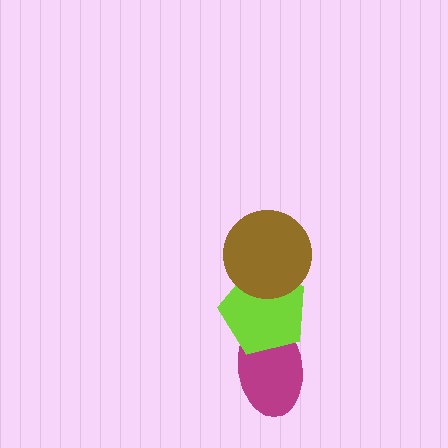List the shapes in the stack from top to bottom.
From top to bottom: the brown circle, the lime pentagon, the magenta ellipse.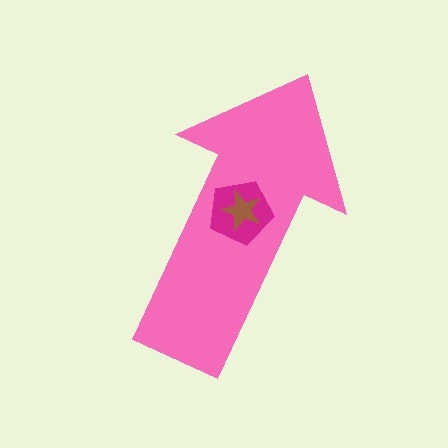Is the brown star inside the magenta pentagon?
Yes.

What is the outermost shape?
The pink arrow.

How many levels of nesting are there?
3.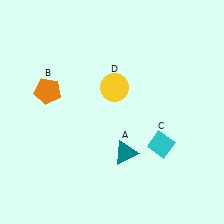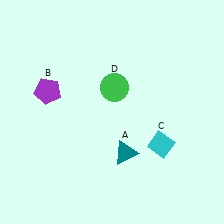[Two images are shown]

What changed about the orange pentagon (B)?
In Image 1, B is orange. In Image 2, it changed to purple.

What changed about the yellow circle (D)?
In Image 1, D is yellow. In Image 2, it changed to green.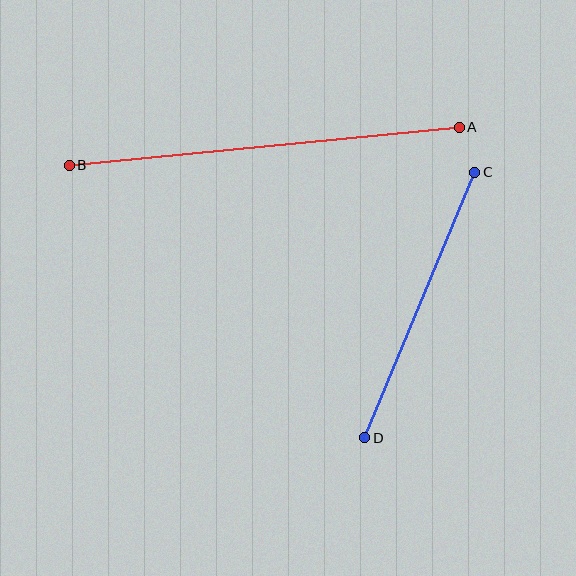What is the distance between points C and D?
The distance is approximately 287 pixels.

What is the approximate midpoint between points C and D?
The midpoint is at approximately (420, 305) pixels.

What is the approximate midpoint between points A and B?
The midpoint is at approximately (264, 146) pixels.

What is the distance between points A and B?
The distance is approximately 392 pixels.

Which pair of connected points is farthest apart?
Points A and B are farthest apart.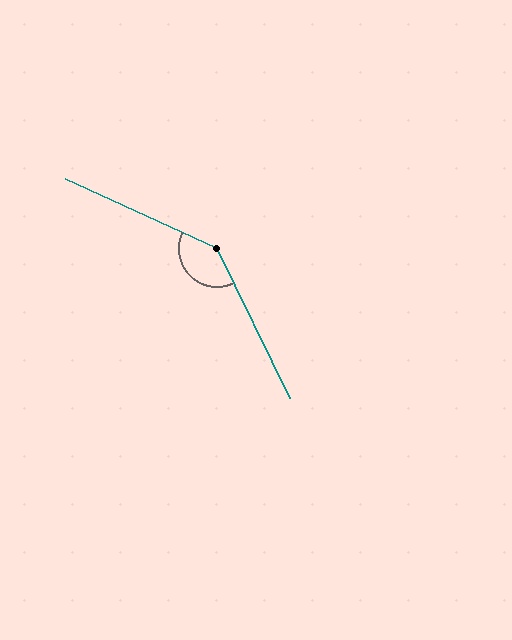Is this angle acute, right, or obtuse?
It is obtuse.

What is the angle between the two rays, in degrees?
Approximately 140 degrees.